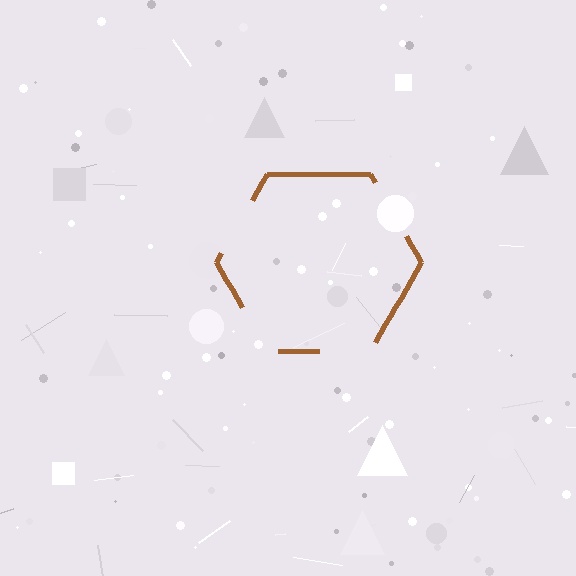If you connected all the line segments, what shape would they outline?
They would outline a hexagon.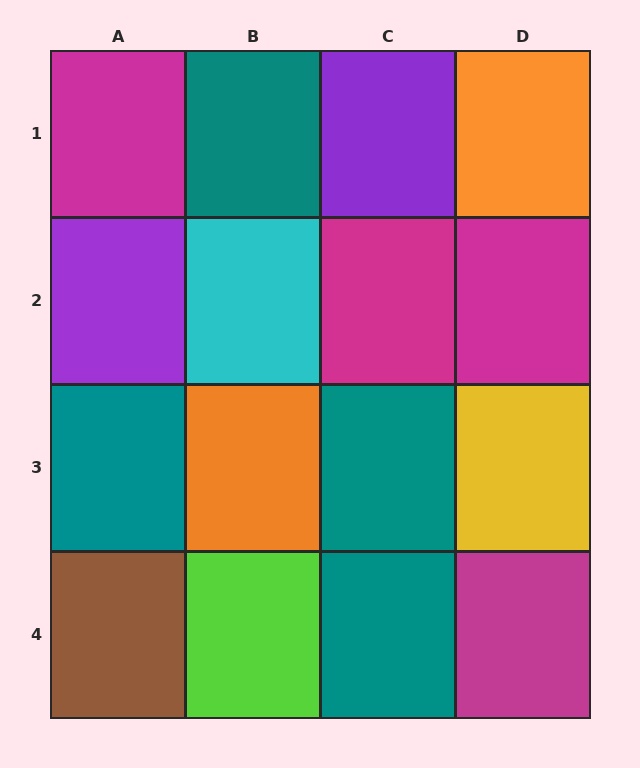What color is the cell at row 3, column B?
Orange.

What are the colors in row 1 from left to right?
Magenta, teal, purple, orange.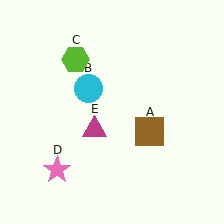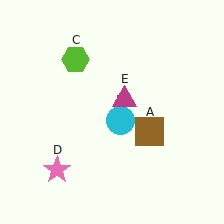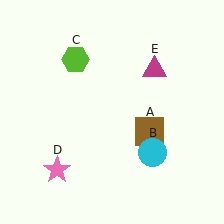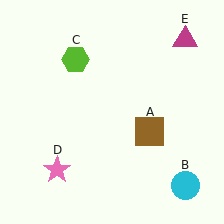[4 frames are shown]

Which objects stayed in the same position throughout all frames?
Brown square (object A) and lime hexagon (object C) and pink star (object D) remained stationary.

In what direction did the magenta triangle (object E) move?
The magenta triangle (object E) moved up and to the right.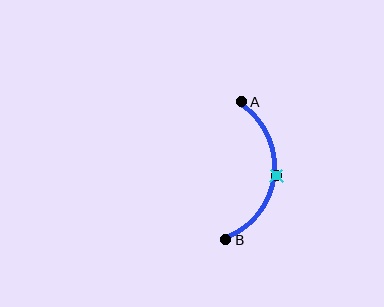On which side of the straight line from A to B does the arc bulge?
The arc bulges to the right of the straight line connecting A and B.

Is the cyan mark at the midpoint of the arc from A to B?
Yes. The cyan mark lies on the arc at equal arc-length from both A and B — it is the arc midpoint.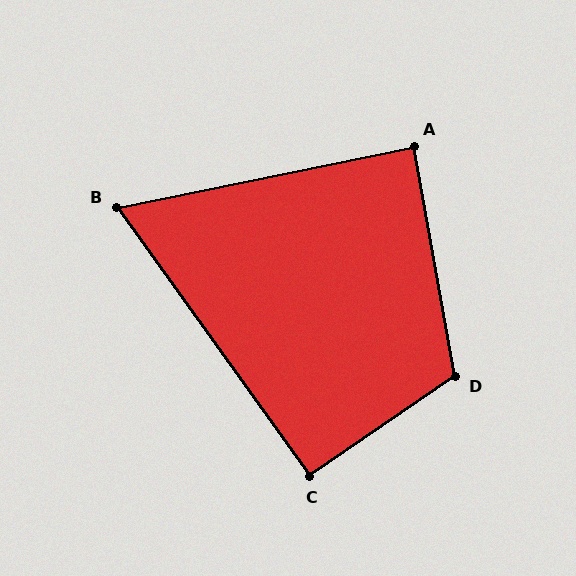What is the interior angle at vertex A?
Approximately 89 degrees (approximately right).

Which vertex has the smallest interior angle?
B, at approximately 66 degrees.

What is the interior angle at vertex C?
Approximately 91 degrees (approximately right).